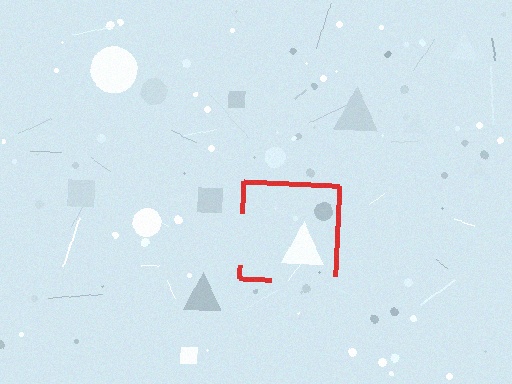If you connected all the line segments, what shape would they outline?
They would outline a square.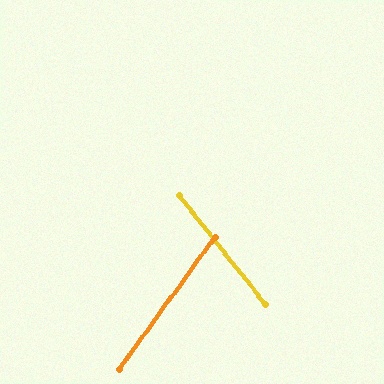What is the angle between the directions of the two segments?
Approximately 74 degrees.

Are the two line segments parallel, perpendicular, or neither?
Neither parallel nor perpendicular — they differ by about 74°.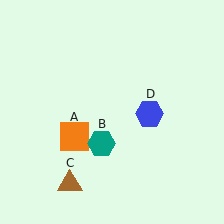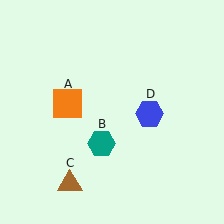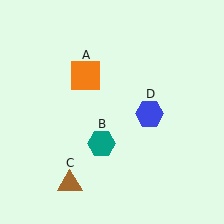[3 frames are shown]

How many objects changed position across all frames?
1 object changed position: orange square (object A).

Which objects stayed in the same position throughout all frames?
Teal hexagon (object B) and brown triangle (object C) and blue hexagon (object D) remained stationary.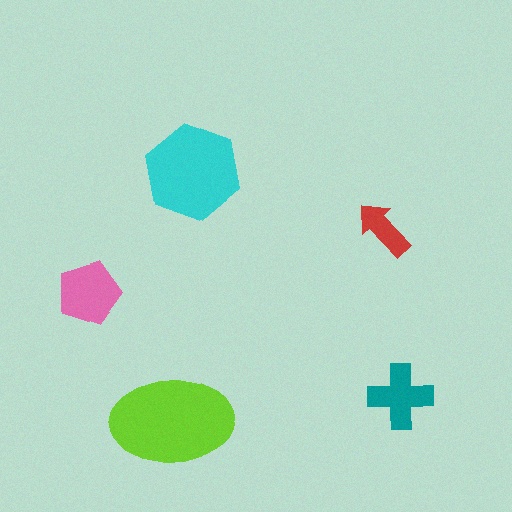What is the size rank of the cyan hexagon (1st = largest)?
2nd.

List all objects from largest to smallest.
The lime ellipse, the cyan hexagon, the pink pentagon, the teal cross, the red arrow.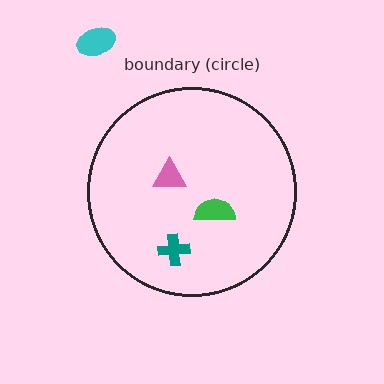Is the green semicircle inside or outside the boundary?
Inside.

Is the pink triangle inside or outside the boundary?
Inside.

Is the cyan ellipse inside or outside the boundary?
Outside.